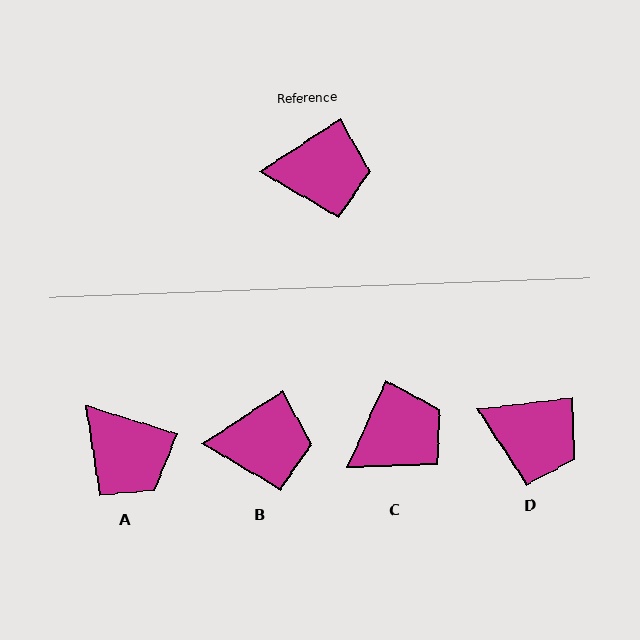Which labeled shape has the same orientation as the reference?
B.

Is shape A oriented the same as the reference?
No, it is off by about 51 degrees.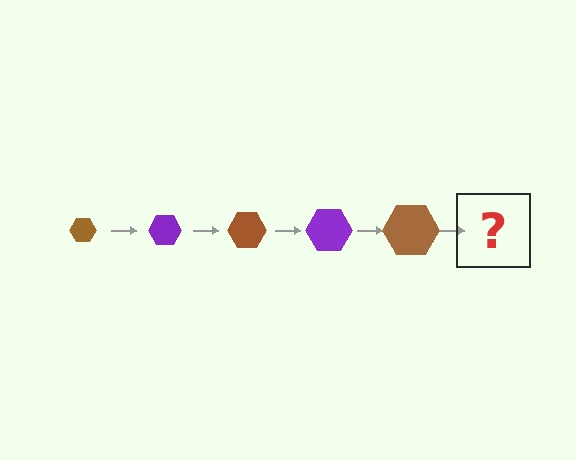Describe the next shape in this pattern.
It should be a purple hexagon, larger than the previous one.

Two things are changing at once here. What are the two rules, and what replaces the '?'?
The two rules are that the hexagon grows larger each step and the color cycles through brown and purple. The '?' should be a purple hexagon, larger than the previous one.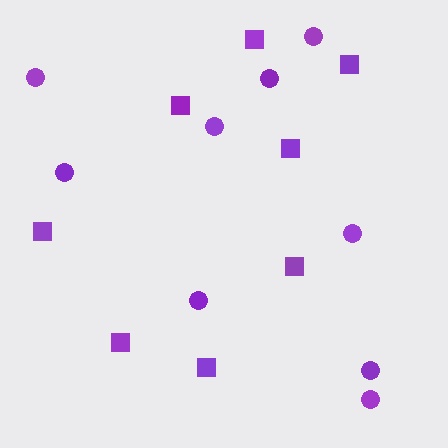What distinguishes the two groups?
There are 2 groups: one group of squares (8) and one group of circles (9).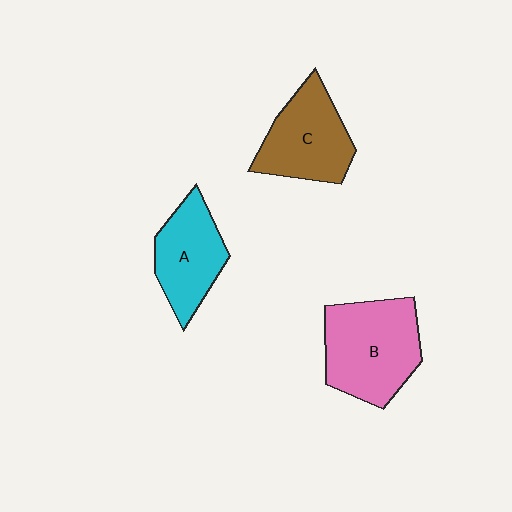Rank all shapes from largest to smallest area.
From largest to smallest: B (pink), C (brown), A (cyan).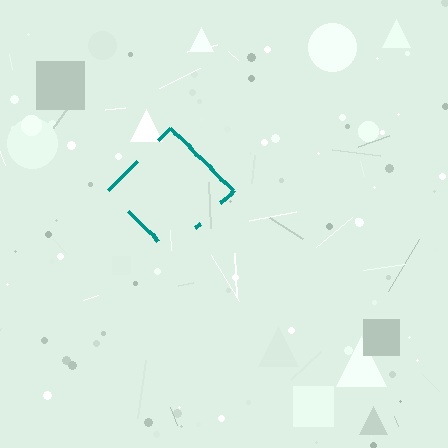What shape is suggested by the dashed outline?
The dashed outline suggests a diamond.